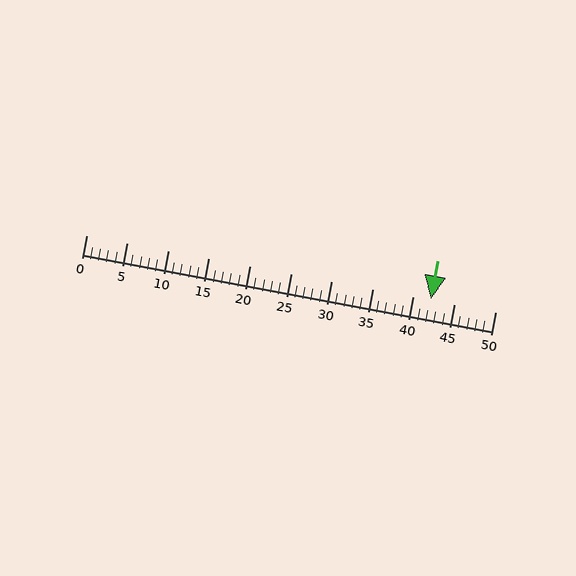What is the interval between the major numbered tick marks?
The major tick marks are spaced 5 units apart.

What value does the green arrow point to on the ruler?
The green arrow points to approximately 42.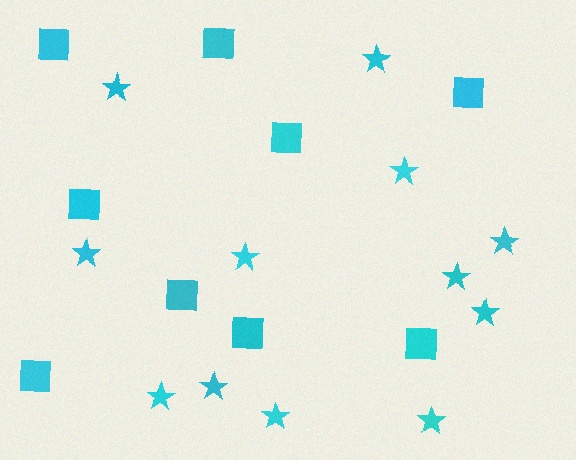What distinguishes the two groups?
There are 2 groups: one group of squares (9) and one group of stars (12).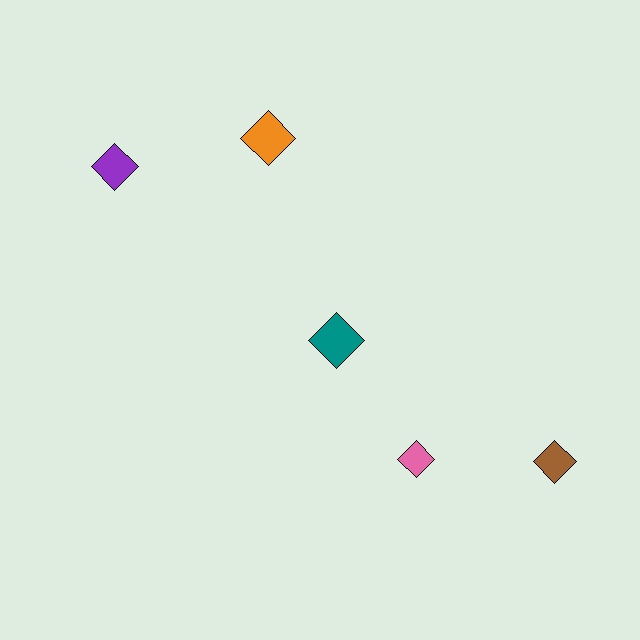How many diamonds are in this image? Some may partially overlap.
There are 5 diamonds.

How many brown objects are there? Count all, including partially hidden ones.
There is 1 brown object.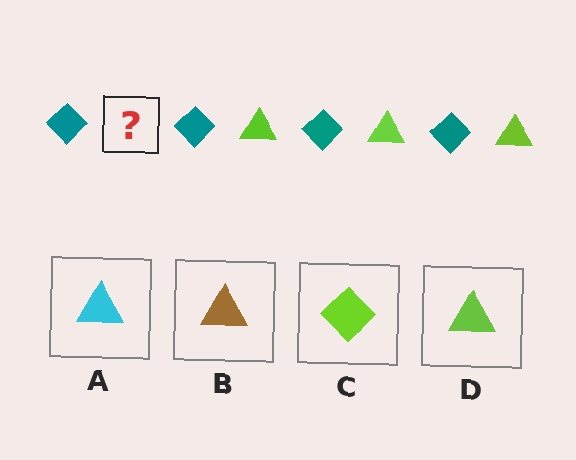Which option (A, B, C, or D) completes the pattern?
D.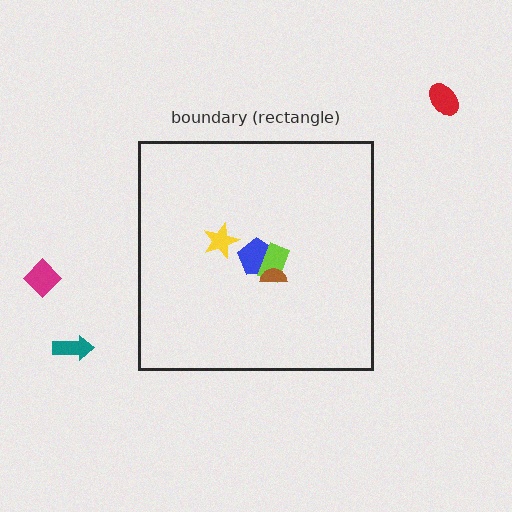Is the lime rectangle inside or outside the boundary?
Inside.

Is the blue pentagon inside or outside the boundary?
Inside.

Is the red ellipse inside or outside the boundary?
Outside.